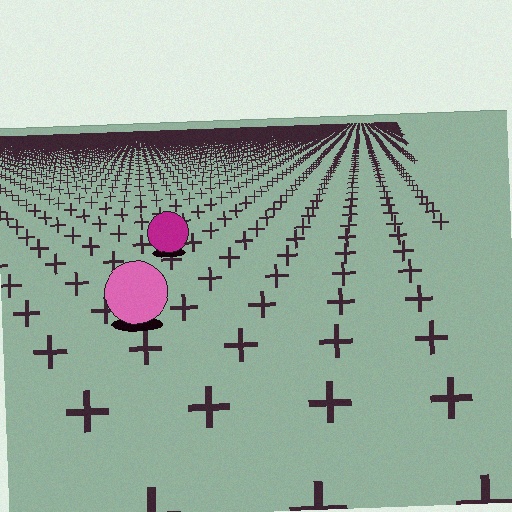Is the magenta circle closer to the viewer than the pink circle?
No. The pink circle is closer — you can tell from the texture gradient: the ground texture is coarser near it.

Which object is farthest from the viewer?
The magenta circle is farthest from the viewer. It appears smaller and the ground texture around it is denser.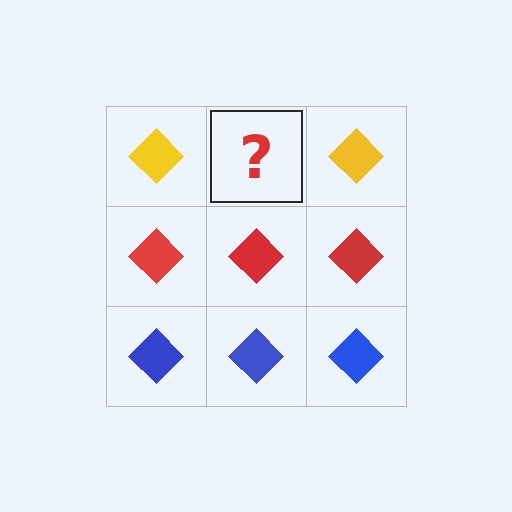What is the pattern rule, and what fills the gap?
The rule is that each row has a consistent color. The gap should be filled with a yellow diamond.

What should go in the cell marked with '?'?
The missing cell should contain a yellow diamond.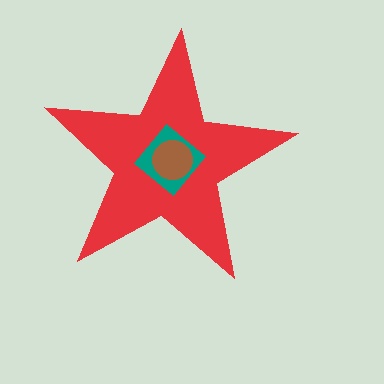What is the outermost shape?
The red star.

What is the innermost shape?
The brown circle.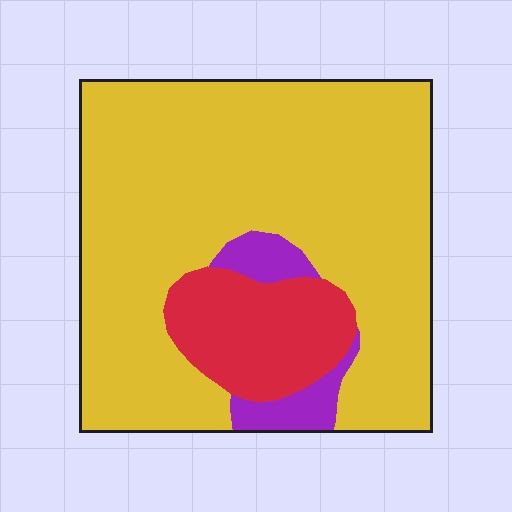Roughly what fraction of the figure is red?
Red covers around 15% of the figure.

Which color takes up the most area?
Yellow, at roughly 80%.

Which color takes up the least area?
Purple, at roughly 5%.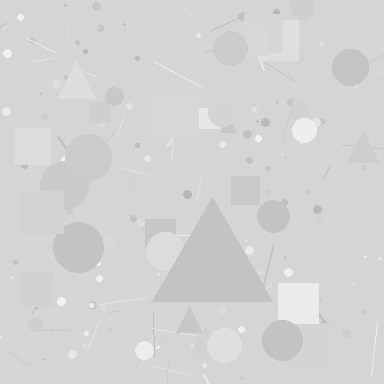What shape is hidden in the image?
A triangle is hidden in the image.